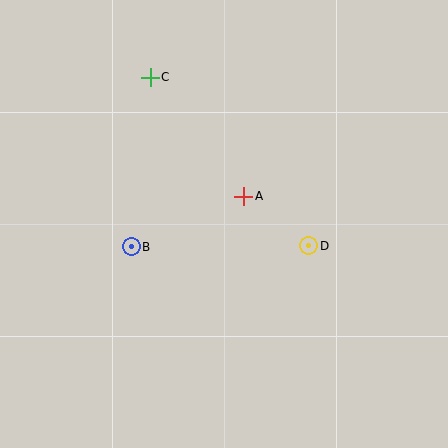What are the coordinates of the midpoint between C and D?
The midpoint between C and D is at (229, 161).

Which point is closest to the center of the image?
Point A at (244, 196) is closest to the center.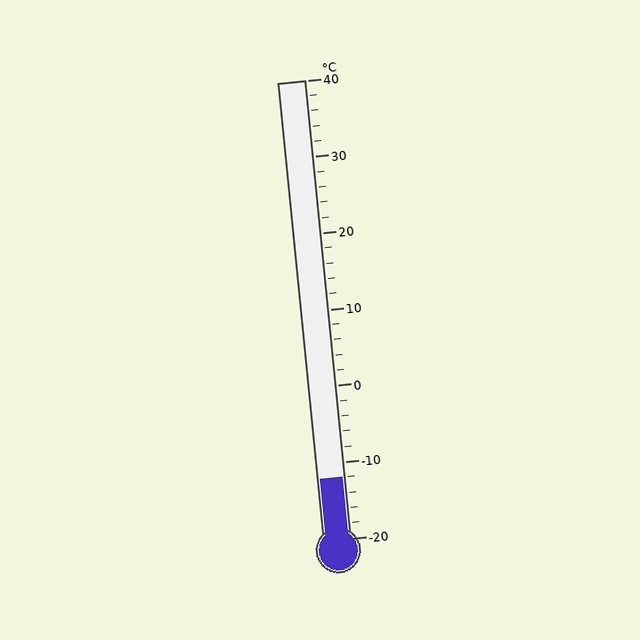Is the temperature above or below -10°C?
The temperature is below -10°C.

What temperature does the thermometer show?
The thermometer shows approximately -12°C.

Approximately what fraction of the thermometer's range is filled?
The thermometer is filled to approximately 15% of its range.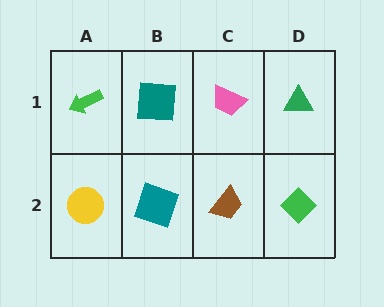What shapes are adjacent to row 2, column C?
A pink trapezoid (row 1, column C), a teal square (row 2, column B), a green diamond (row 2, column D).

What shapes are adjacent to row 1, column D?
A green diamond (row 2, column D), a pink trapezoid (row 1, column C).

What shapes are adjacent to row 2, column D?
A green triangle (row 1, column D), a brown trapezoid (row 2, column C).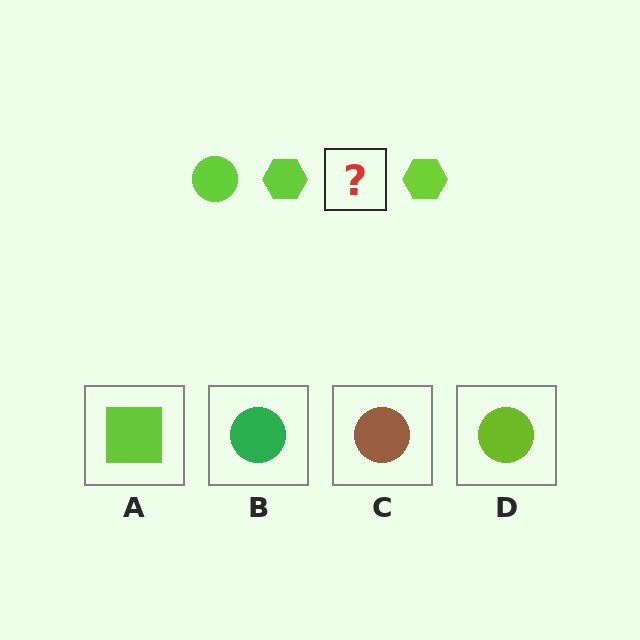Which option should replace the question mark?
Option D.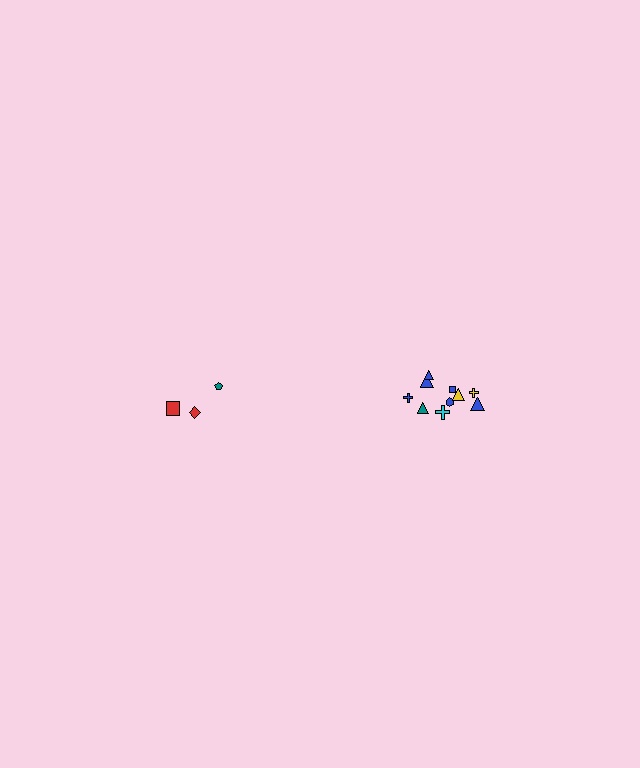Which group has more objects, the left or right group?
The right group.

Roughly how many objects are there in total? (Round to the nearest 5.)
Roughly 15 objects in total.